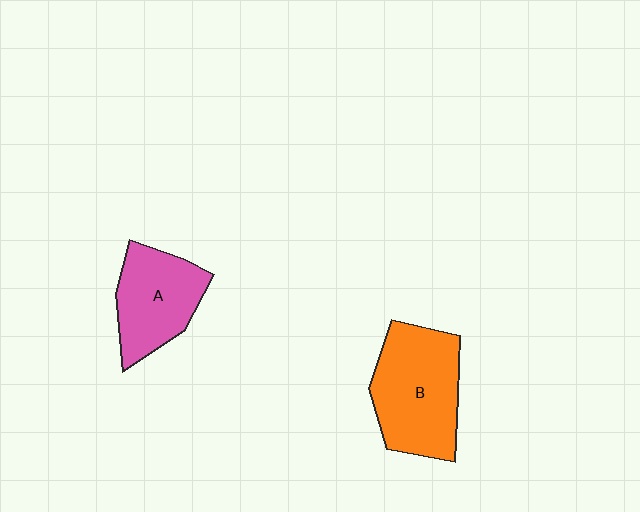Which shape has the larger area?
Shape B (orange).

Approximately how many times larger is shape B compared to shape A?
Approximately 1.3 times.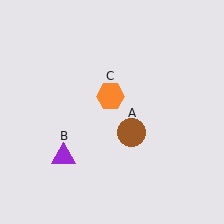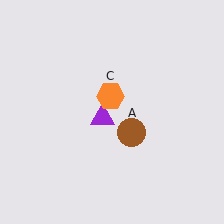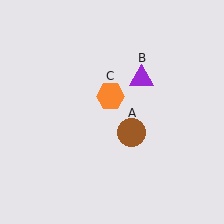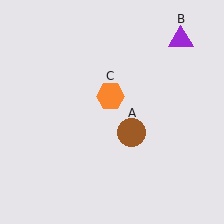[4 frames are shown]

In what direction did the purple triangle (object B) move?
The purple triangle (object B) moved up and to the right.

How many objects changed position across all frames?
1 object changed position: purple triangle (object B).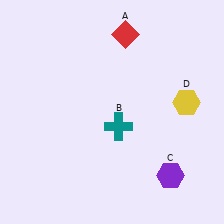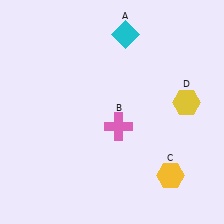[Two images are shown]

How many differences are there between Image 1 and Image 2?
There are 3 differences between the two images.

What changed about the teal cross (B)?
In Image 1, B is teal. In Image 2, it changed to pink.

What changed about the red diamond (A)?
In Image 1, A is red. In Image 2, it changed to cyan.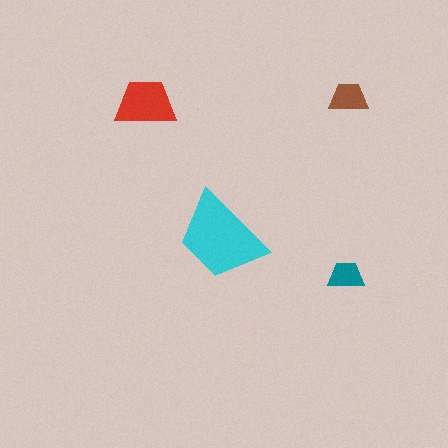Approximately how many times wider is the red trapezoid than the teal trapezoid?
About 1.5 times wider.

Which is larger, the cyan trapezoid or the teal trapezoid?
The cyan one.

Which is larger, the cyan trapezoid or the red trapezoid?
The cyan one.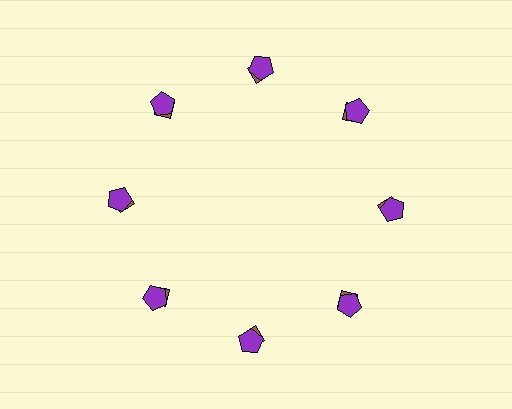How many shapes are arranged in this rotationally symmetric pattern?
There are 16 shapes, arranged in 8 groups of 2.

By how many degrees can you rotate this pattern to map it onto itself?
The pattern maps onto itself every 45 degrees of rotation.